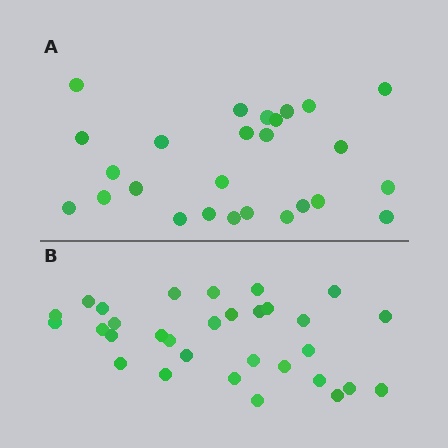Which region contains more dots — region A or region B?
Region B (the bottom region) has more dots.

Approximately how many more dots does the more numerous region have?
Region B has about 5 more dots than region A.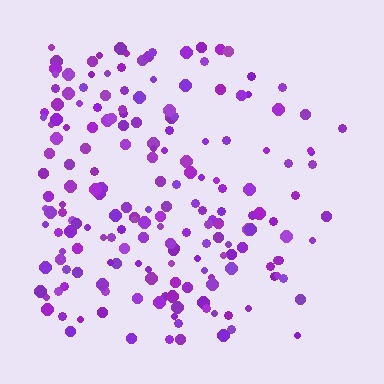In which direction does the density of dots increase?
From right to left, with the left side densest.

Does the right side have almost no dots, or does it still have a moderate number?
Still a moderate number, just noticeably fewer than the left.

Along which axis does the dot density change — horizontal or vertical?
Horizontal.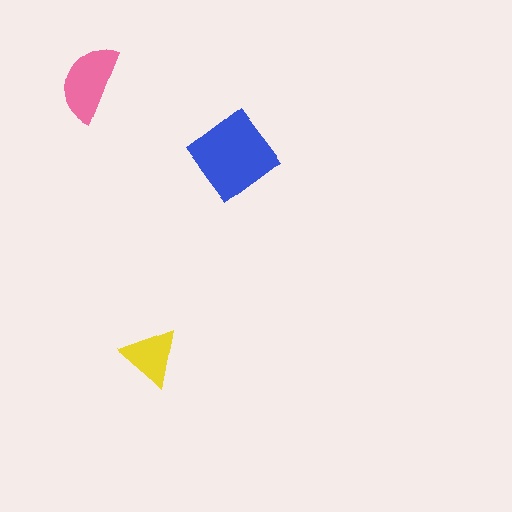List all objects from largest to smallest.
The blue diamond, the pink semicircle, the yellow triangle.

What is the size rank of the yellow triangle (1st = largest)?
3rd.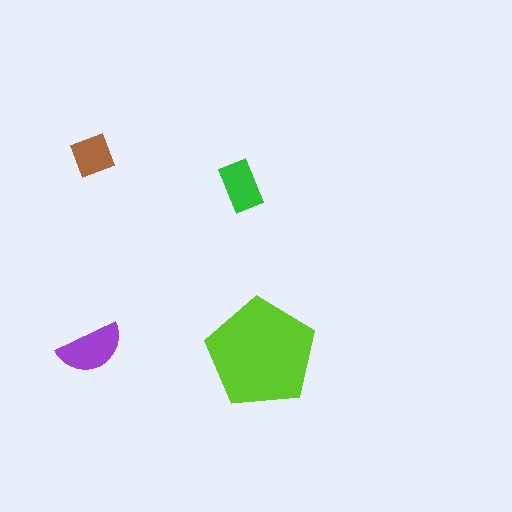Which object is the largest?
The lime pentagon.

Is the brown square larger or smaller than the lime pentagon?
Smaller.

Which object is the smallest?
The brown square.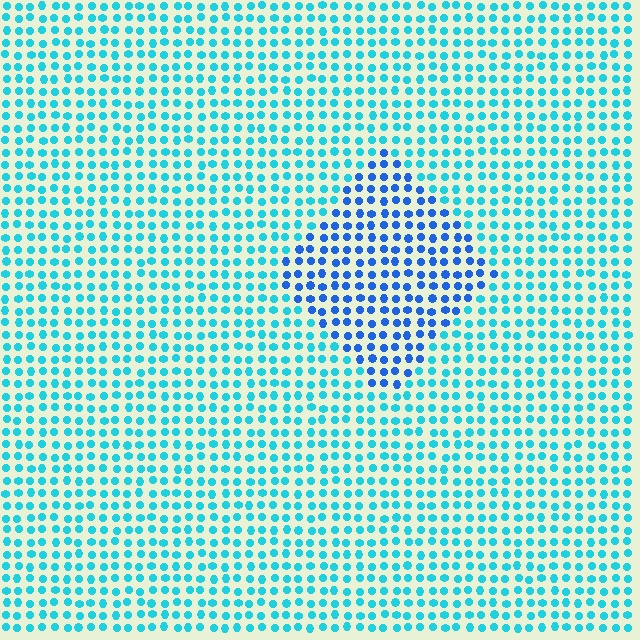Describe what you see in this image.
The image is filled with small cyan elements in a uniform arrangement. A diamond-shaped region is visible where the elements are tinted to a slightly different hue, forming a subtle color boundary.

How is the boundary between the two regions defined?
The boundary is defined purely by a slight shift in hue (about 34 degrees). Spacing, size, and orientation are identical on both sides.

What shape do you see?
I see a diamond.